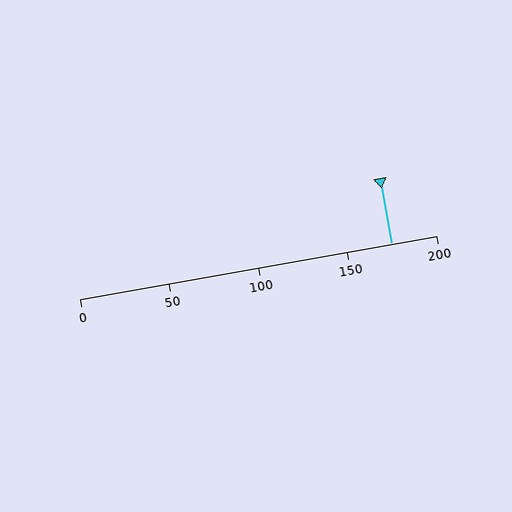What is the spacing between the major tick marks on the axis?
The major ticks are spaced 50 apart.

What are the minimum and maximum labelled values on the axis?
The axis runs from 0 to 200.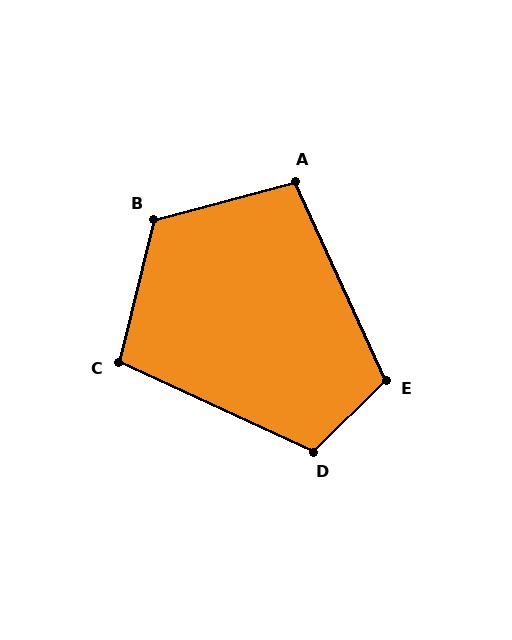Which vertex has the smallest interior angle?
A, at approximately 100 degrees.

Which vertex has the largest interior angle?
B, at approximately 119 degrees.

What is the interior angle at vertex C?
Approximately 101 degrees (obtuse).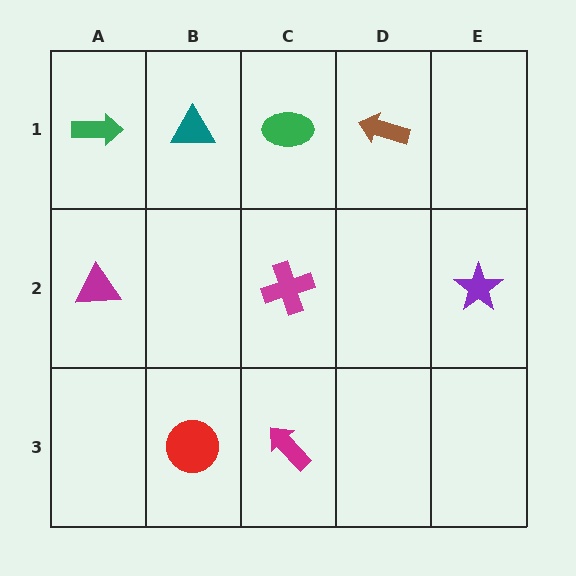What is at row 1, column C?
A green ellipse.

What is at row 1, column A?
A green arrow.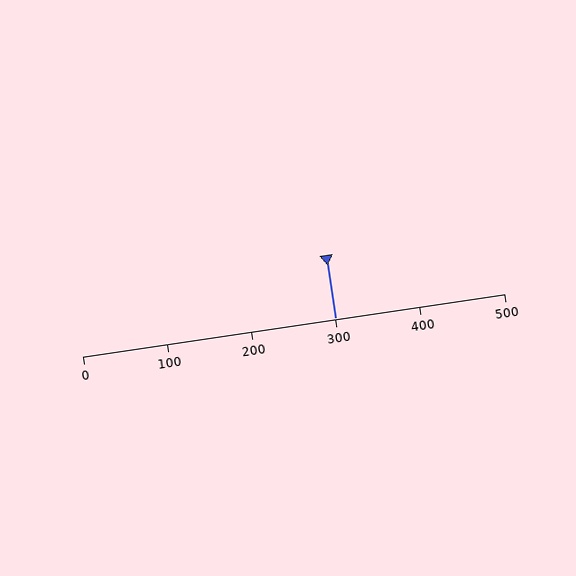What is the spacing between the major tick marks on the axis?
The major ticks are spaced 100 apart.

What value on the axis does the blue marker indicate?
The marker indicates approximately 300.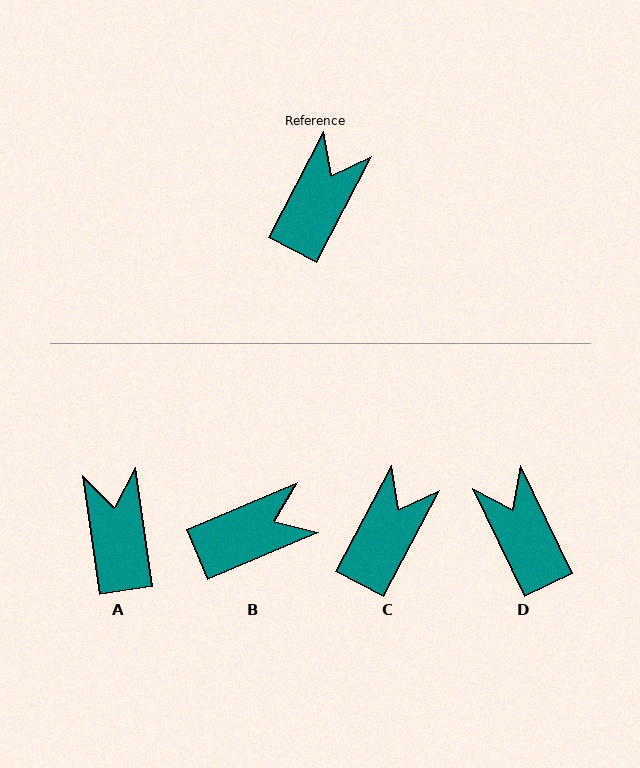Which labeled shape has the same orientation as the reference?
C.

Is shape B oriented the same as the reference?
No, it is off by about 40 degrees.